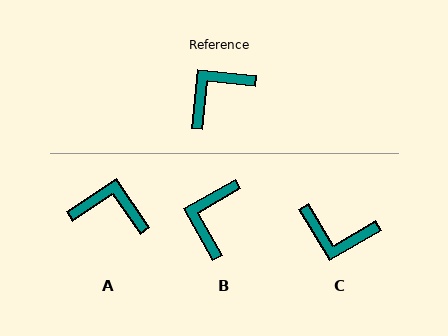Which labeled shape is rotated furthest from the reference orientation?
C, about 127 degrees away.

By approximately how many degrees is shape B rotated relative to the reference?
Approximately 36 degrees counter-clockwise.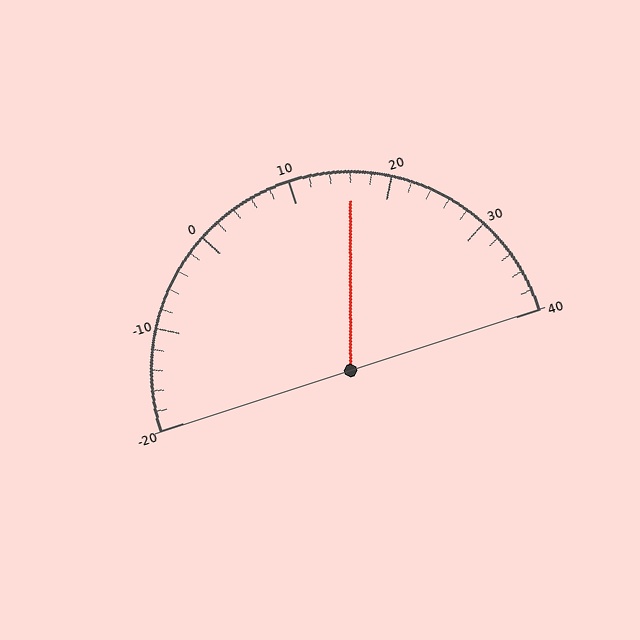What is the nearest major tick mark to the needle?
The nearest major tick mark is 20.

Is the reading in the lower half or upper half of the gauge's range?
The reading is in the upper half of the range (-20 to 40).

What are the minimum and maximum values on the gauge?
The gauge ranges from -20 to 40.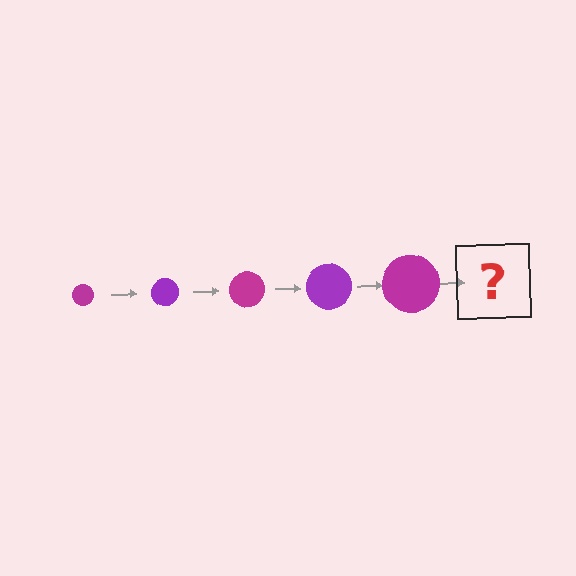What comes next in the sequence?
The next element should be a purple circle, larger than the previous one.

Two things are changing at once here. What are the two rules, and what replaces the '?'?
The two rules are that the circle grows larger each step and the color cycles through magenta and purple. The '?' should be a purple circle, larger than the previous one.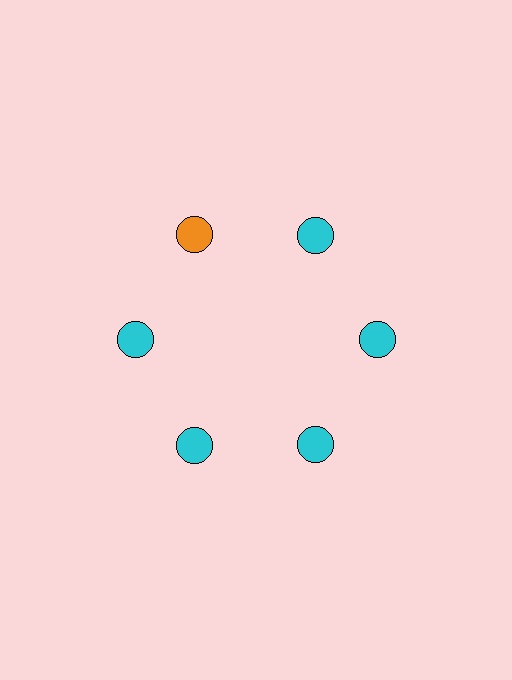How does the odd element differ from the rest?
It has a different color: orange instead of cyan.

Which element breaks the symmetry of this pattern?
The orange circle at roughly the 11 o'clock position breaks the symmetry. All other shapes are cyan circles.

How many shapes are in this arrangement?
There are 6 shapes arranged in a ring pattern.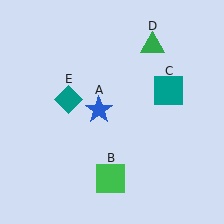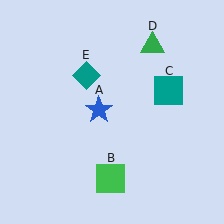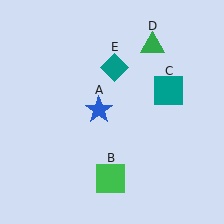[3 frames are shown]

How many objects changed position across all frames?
1 object changed position: teal diamond (object E).